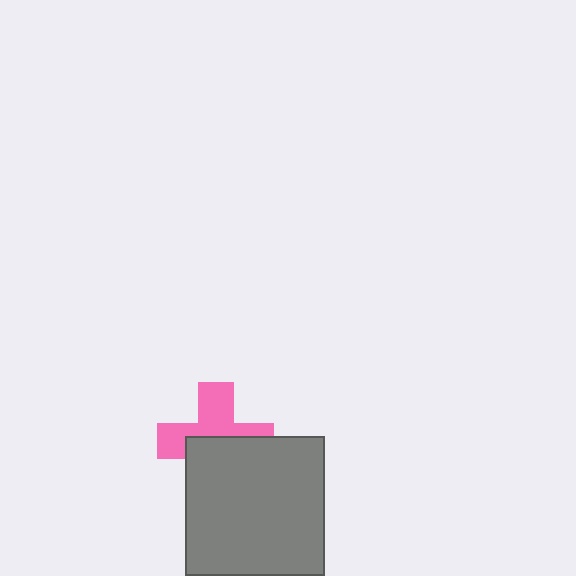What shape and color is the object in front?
The object in front is a gray square.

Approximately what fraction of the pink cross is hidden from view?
Roughly 50% of the pink cross is hidden behind the gray square.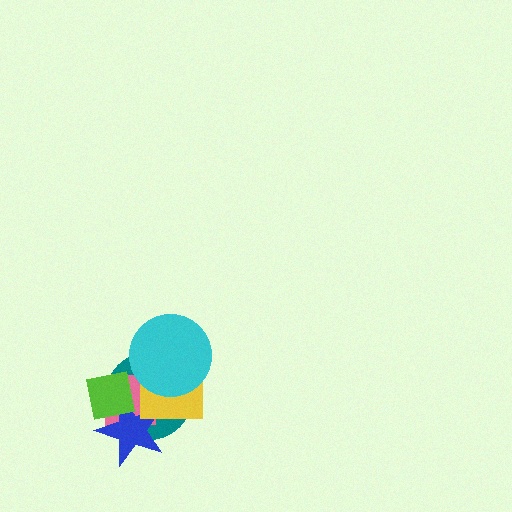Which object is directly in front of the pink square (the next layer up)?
The blue star is directly in front of the pink square.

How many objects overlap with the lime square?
3 objects overlap with the lime square.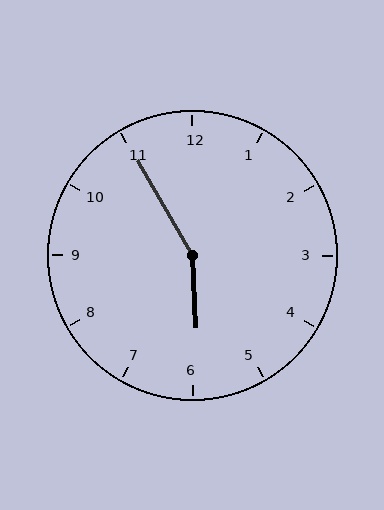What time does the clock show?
5:55.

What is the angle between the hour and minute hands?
Approximately 152 degrees.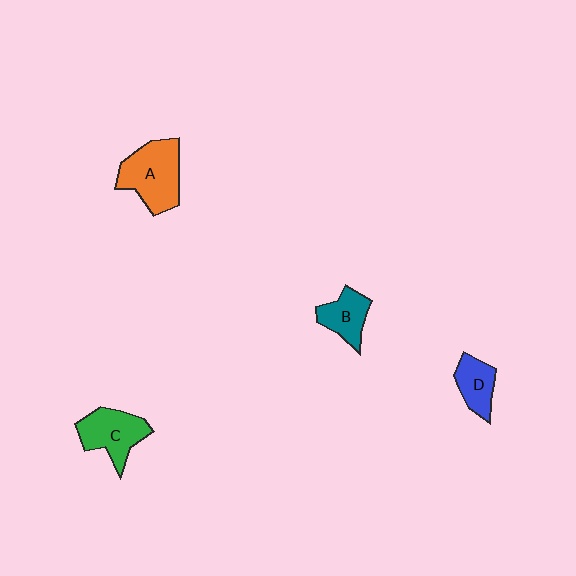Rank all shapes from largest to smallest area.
From largest to smallest: A (orange), C (green), B (teal), D (blue).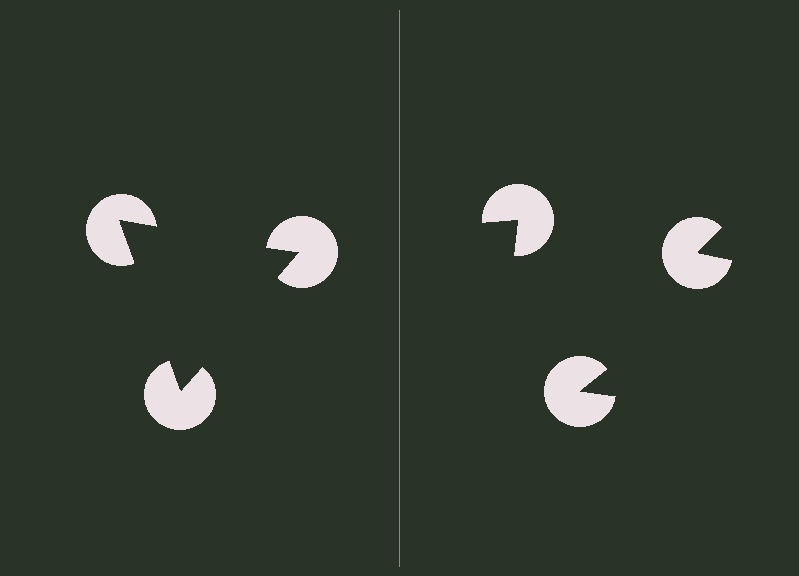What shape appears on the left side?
An illusory triangle.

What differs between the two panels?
The pac-man discs are positioned identically on both sides; only the wedge orientations differ. On the left they align to a triangle; on the right they are misaligned.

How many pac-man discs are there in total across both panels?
6 — 3 on each side.